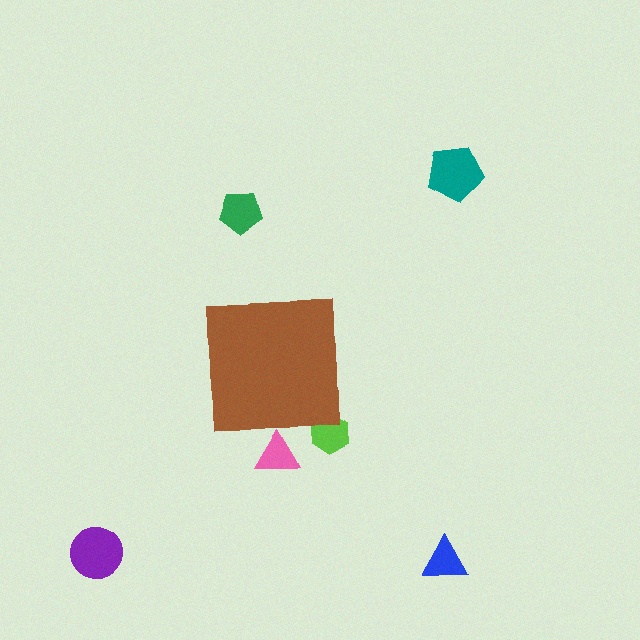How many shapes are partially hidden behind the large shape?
2 shapes are partially hidden.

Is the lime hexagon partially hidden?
Yes, the lime hexagon is partially hidden behind the brown square.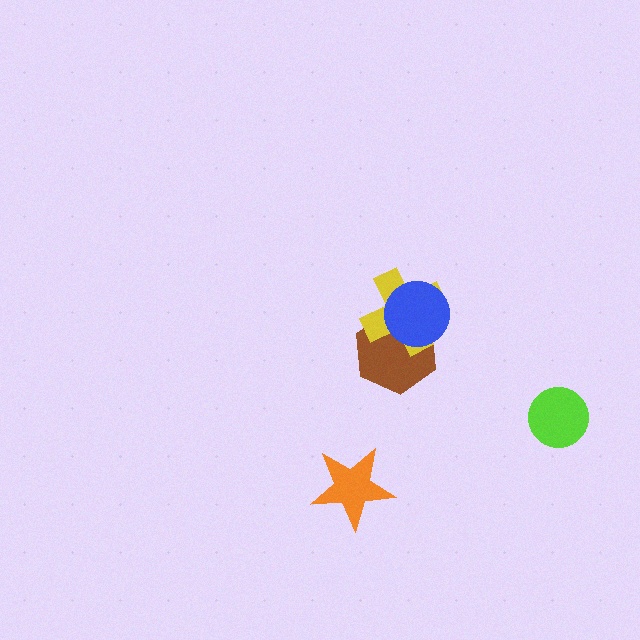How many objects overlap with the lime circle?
0 objects overlap with the lime circle.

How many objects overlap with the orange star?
0 objects overlap with the orange star.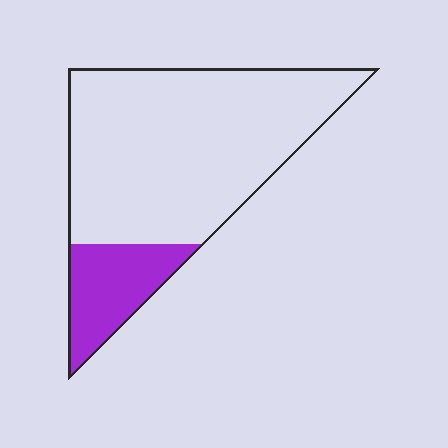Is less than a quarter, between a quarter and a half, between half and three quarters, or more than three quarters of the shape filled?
Less than a quarter.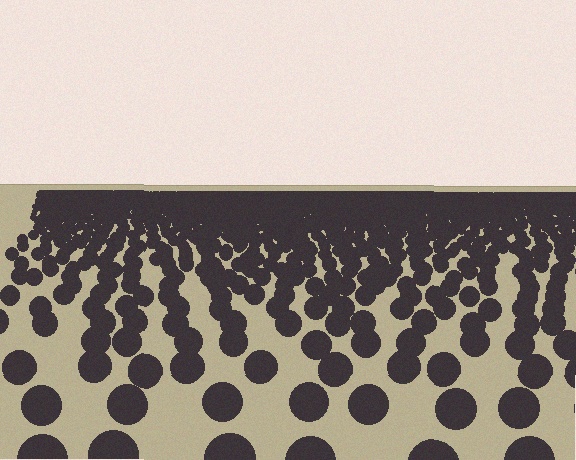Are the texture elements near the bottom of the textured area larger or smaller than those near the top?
Larger. Near the bottom, elements are closer to the viewer and appear at a bigger on-screen size.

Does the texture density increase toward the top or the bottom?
Density increases toward the top.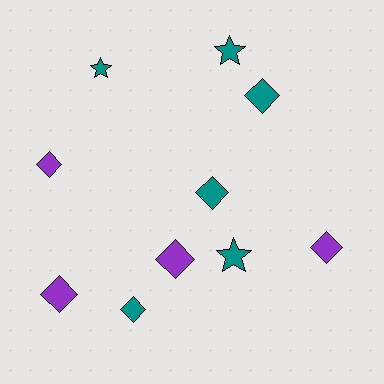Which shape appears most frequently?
Diamond, with 7 objects.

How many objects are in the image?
There are 10 objects.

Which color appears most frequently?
Teal, with 6 objects.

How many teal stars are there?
There are 3 teal stars.